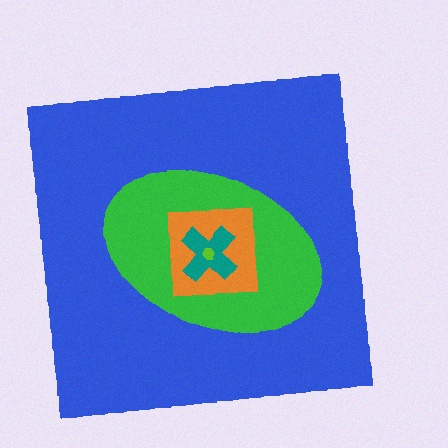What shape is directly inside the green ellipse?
The orange square.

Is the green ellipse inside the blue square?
Yes.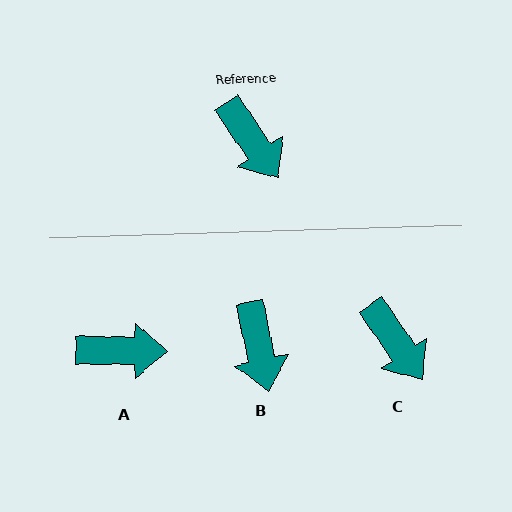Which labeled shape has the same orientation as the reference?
C.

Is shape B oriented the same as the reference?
No, it is off by about 22 degrees.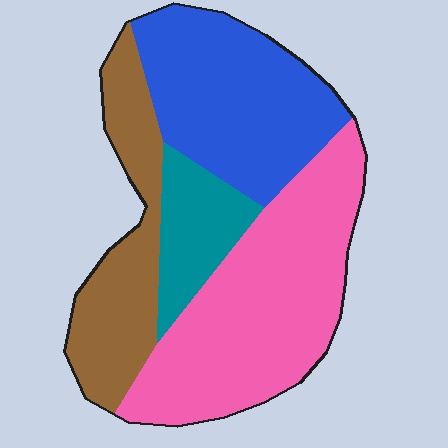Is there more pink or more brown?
Pink.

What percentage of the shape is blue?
Blue takes up between a sixth and a third of the shape.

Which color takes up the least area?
Teal, at roughly 10%.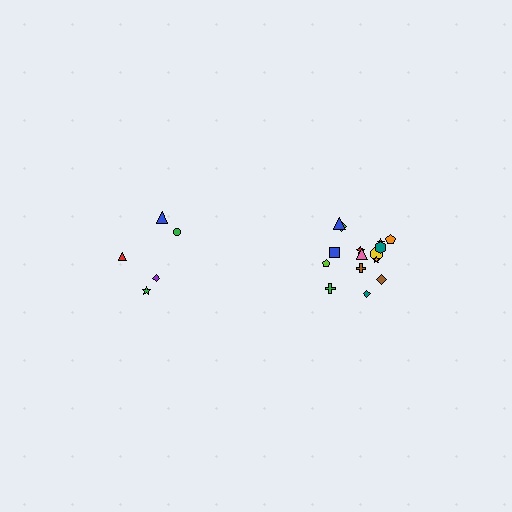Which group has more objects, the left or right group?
The right group.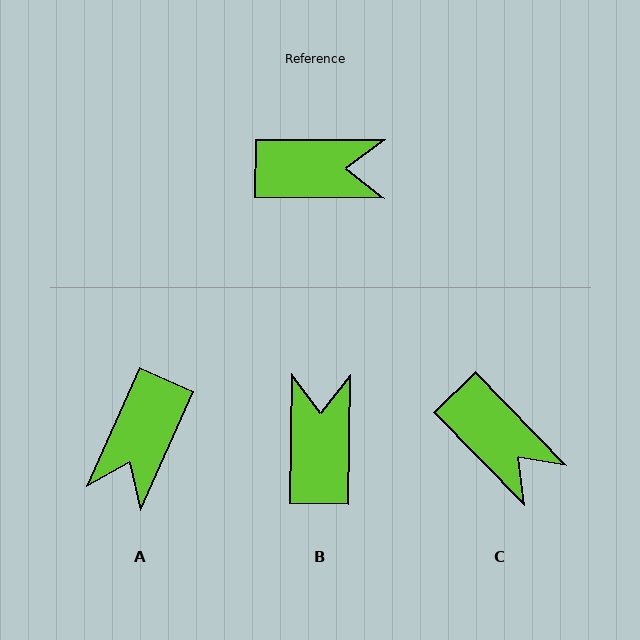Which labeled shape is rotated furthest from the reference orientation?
A, about 113 degrees away.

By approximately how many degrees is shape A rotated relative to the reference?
Approximately 113 degrees clockwise.